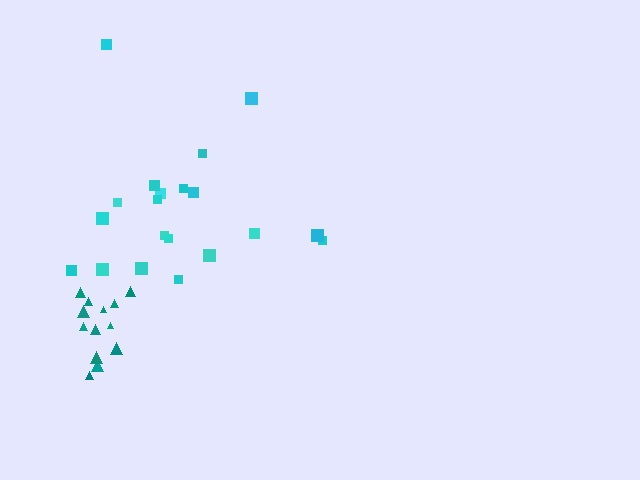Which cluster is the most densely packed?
Teal.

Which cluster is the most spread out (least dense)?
Cyan.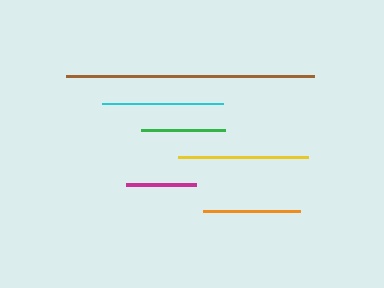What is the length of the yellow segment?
The yellow segment is approximately 130 pixels long.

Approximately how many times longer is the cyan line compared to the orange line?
The cyan line is approximately 1.2 times the length of the orange line.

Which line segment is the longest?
The brown line is the longest at approximately 248 pixels.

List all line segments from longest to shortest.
From longest to shortest: brown, yellow, cyan, orange, green, magenta.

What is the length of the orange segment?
The orange segment is approximately 98 pixels long.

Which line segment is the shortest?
The magenta line is the shortest at approximately 70 pixels.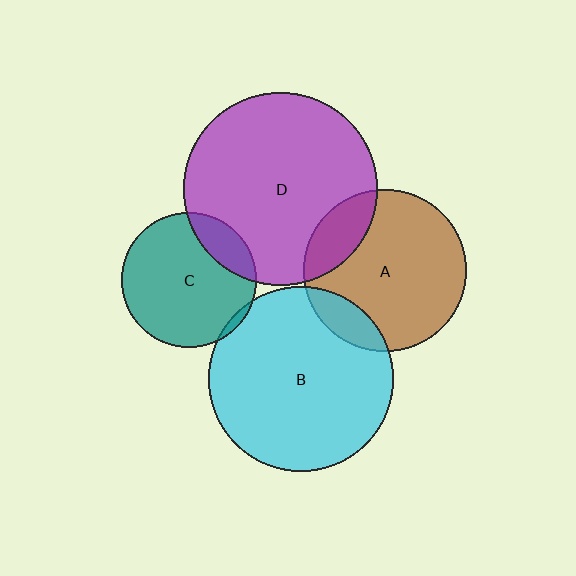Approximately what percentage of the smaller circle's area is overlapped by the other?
Approximately 15%.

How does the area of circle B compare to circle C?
Approximately 1.9 times.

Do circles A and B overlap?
Yes.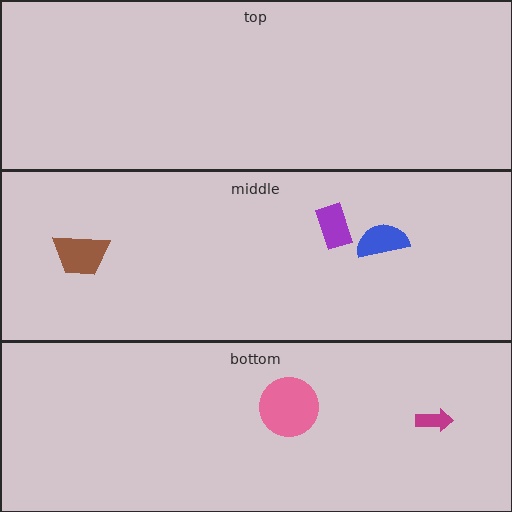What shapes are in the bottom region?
The magenta arrow, the pink circle.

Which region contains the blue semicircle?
The middle region.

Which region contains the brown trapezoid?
The middle region.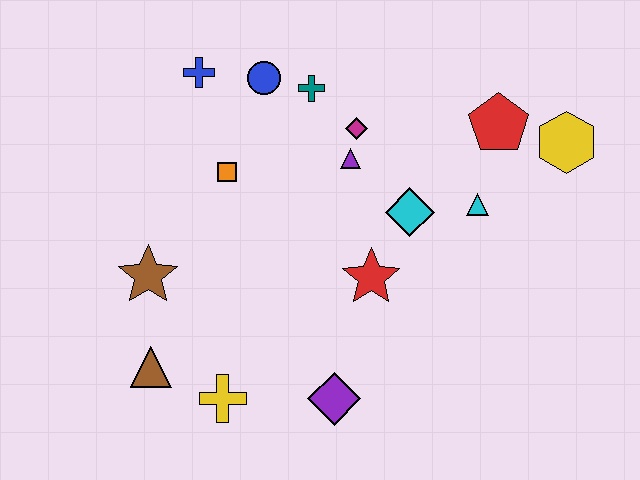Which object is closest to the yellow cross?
The brown triangle is closest to the yellow cross.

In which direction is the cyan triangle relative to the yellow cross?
The cyan triangle is to the right of the yellow cross.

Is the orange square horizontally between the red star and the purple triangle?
No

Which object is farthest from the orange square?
The yellow hexagon is farthest from the orange square.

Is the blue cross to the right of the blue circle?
No